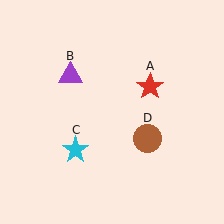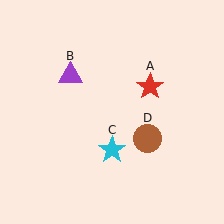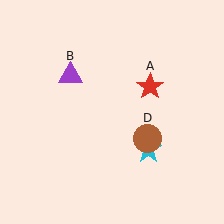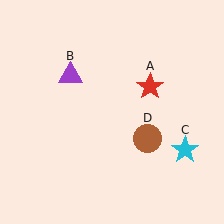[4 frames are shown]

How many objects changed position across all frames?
1 object changed position: cyan star (object C).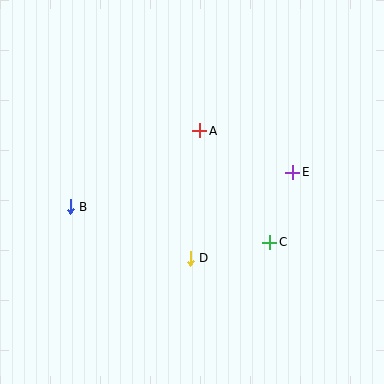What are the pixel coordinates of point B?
Point B is at (70, 207).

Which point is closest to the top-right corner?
Point E is closest to the top-right corner.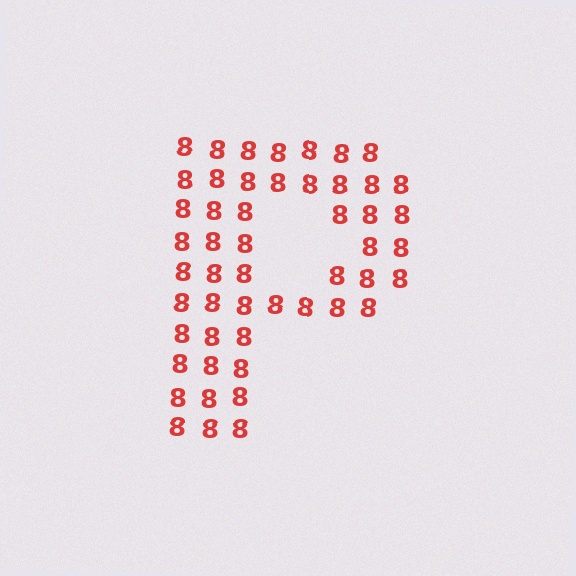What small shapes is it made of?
It is made of small digit 8's.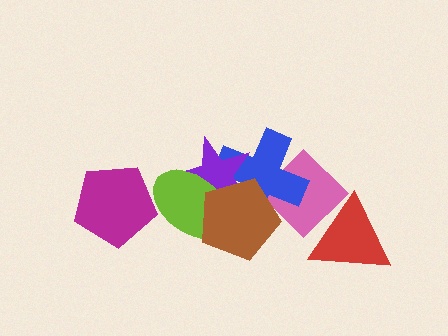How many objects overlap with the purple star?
3 objects overlap with the purple star.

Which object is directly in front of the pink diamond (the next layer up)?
The blue cross is directly in front of the pink diamond.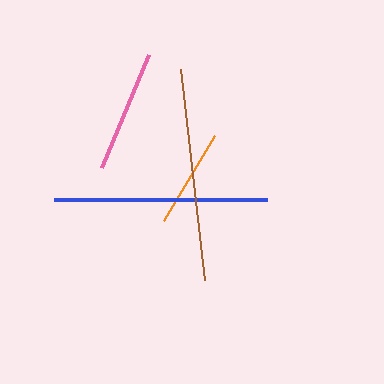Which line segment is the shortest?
The orange line is the shortest at approximately 100 pixels.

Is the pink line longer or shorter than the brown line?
The brown line is longer than the pink line.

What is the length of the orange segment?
The orange segment is approximately 100 pixels long.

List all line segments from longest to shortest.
From longest to shortest: blue, brown, pink, orange.